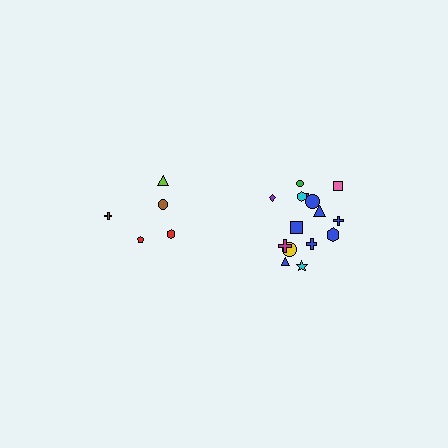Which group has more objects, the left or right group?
The right group.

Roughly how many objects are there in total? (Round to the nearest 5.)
Roughly 20 objects in total.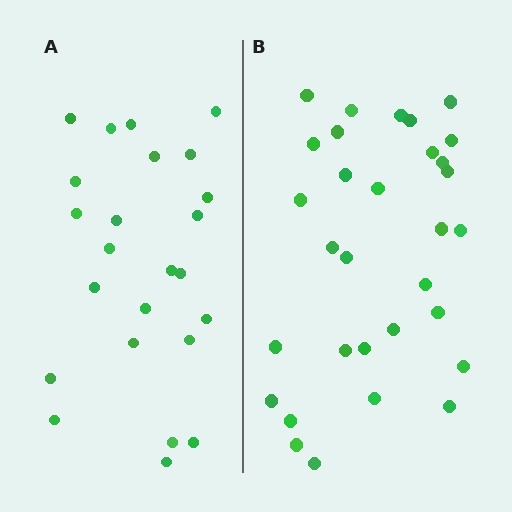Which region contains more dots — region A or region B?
Region B (the right region) has more dots.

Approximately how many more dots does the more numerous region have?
Region B has roughly 8 or so more dots than region A.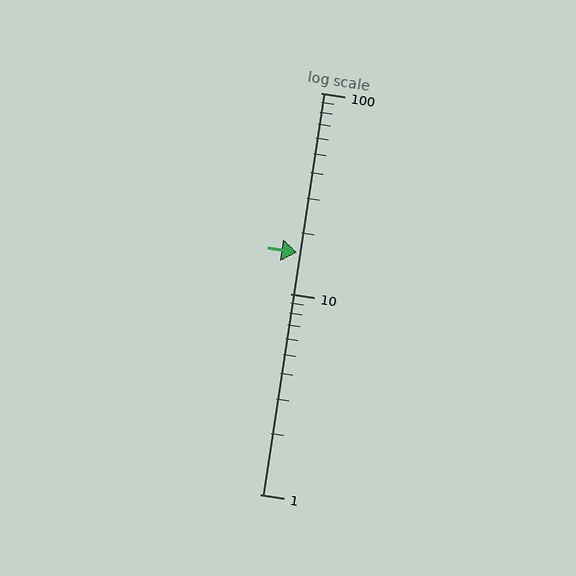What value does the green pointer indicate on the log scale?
The pointer indicates approximately 16.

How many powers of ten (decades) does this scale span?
The scale spans 2 decades, from 1 to 100.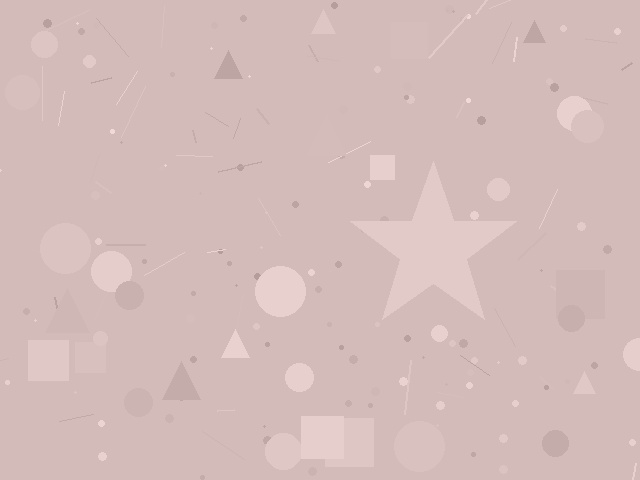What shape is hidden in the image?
A star is hidden in the image.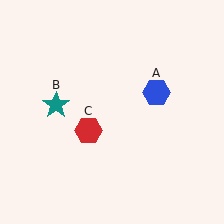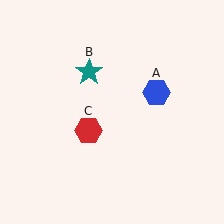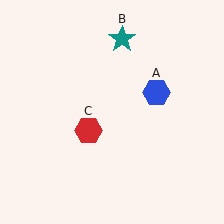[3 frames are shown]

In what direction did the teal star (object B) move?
The teal star (object B) moved up and to the right.